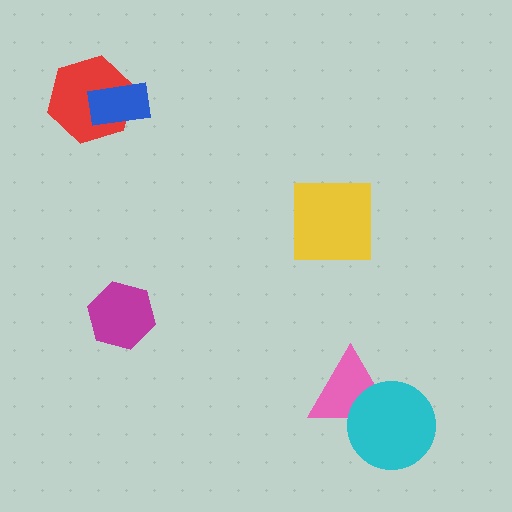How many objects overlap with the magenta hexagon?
0 objects overlap with the magenta hexagon.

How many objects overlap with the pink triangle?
1 object overlaps with the pink triangle.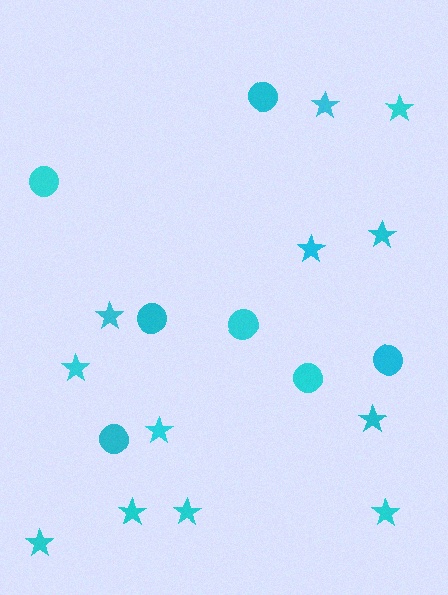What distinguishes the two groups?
There are 2 groups: one group of stars (12) and one group of circles (7).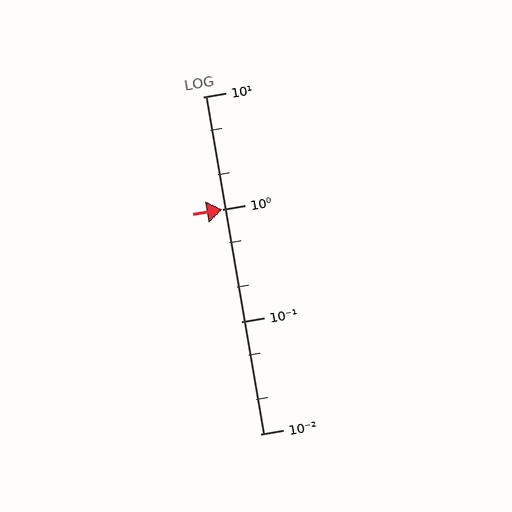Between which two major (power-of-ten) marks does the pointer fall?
The pointer is between 1 and 10.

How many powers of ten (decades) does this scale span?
The scale spans 3 decades, from 0.01 to 10.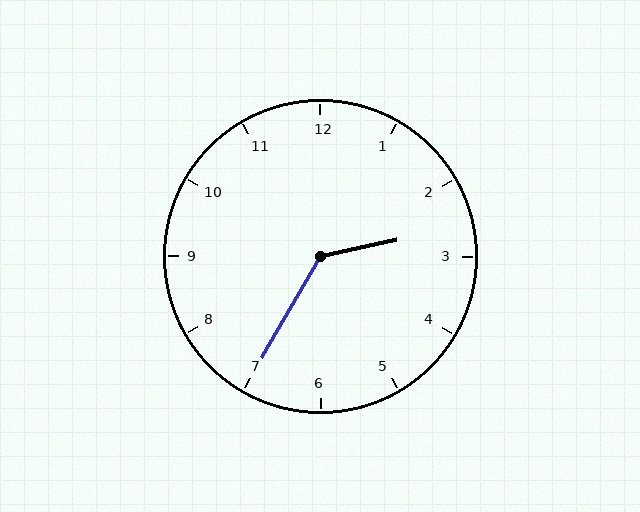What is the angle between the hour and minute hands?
Approximately 132 degrees.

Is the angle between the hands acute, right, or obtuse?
It is obtuse.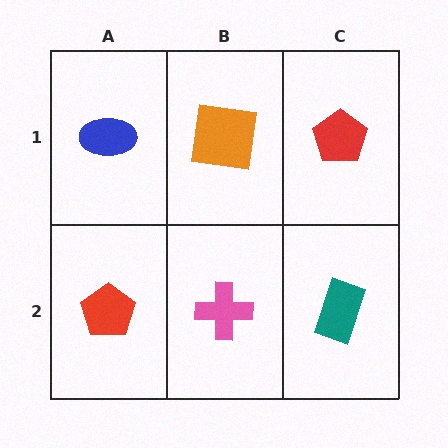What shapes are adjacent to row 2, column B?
An orange square (row 1, column B), a red pentagon (row 2, column A), a teal rectangle (row 2, column C).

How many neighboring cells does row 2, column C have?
2.